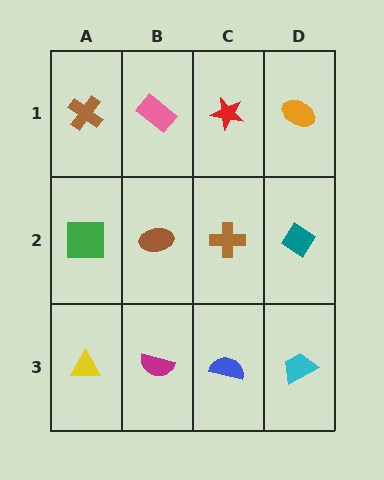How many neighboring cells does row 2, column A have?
3.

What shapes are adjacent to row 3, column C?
A brown cross (row 2, column C), a magenta semicircle (row 3, column B), a cyan trapezoid (row 3, column D).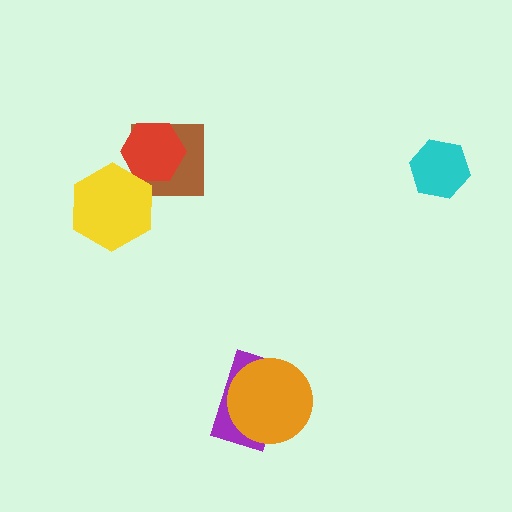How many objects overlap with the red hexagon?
2 objects overlap with the red hexagon.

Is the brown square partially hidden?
Yes, it is partially covered by another shape.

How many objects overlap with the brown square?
1 object overlaps with the brown square.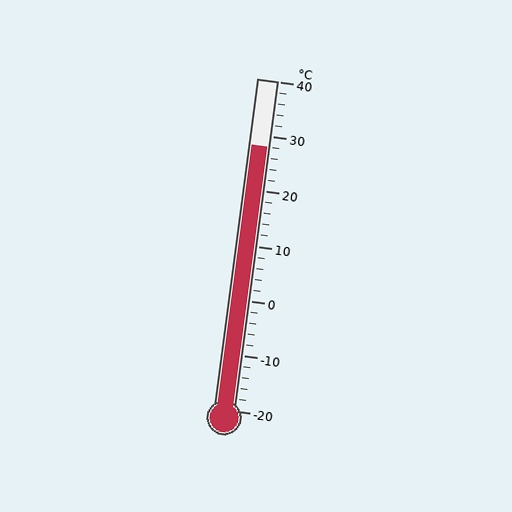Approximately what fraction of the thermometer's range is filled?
The thermometer is filled to approximately 80% of its range.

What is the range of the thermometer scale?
The thermometer scale ranges from -20°C to 40°C.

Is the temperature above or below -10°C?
The temperature is above -10°C.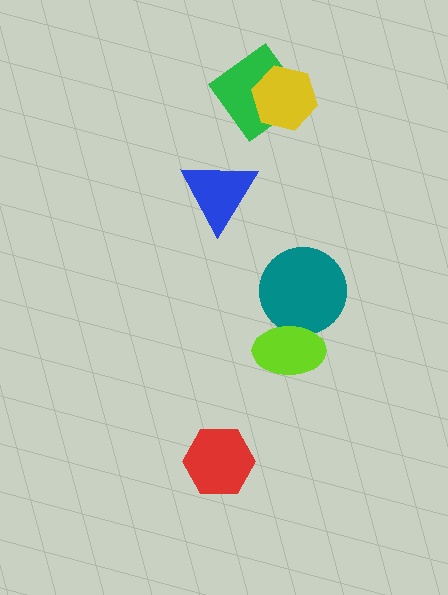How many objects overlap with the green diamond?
1 object overlaps with the green diamond.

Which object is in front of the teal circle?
The lime ellipse is in front of the teal circle.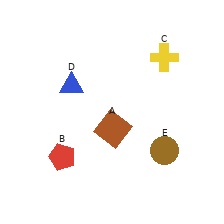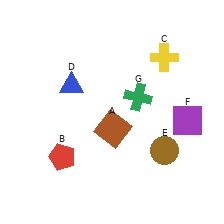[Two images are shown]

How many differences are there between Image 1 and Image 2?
There are 2 differences between the two images.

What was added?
A purple square (F), a green cross (G) were added in Image 2.